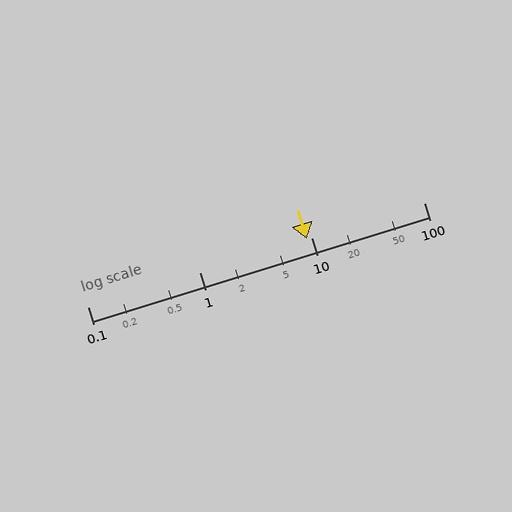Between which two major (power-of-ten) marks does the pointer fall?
The pointer is between 1 and 10.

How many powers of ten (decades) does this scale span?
The scale spans 3 decades, from 0.1 to 100.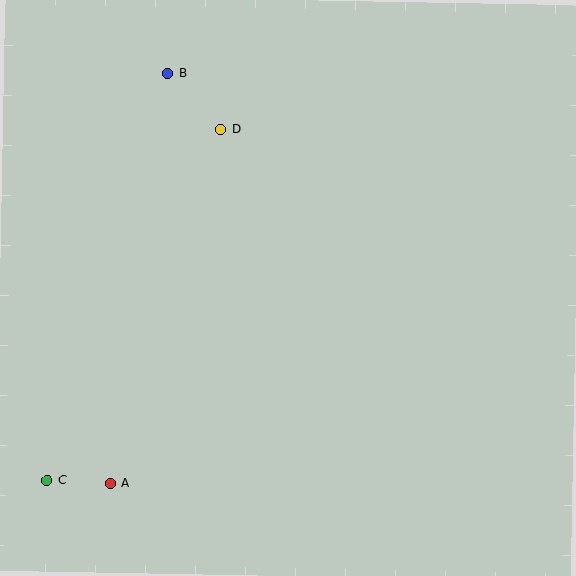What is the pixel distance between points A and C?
The distance between A and C is 64 pixels.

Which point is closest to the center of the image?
Point D at (221, 129) is closest to the center.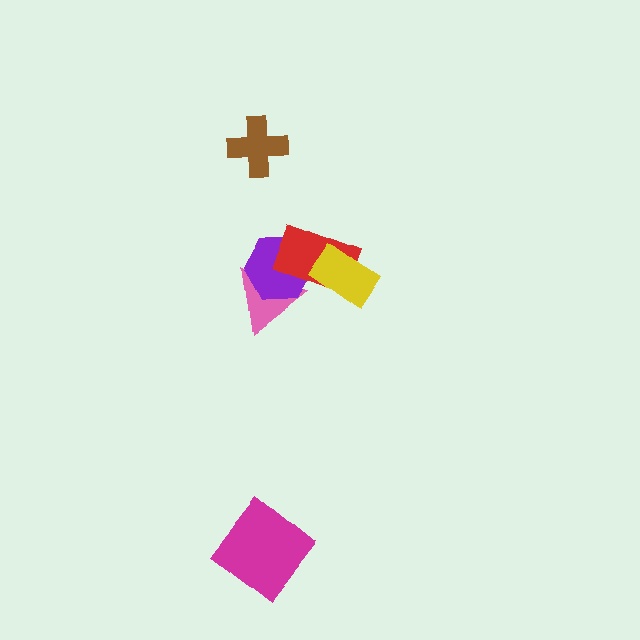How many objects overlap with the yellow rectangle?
1 object overlaps with the yellow rectangle.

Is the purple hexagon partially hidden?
Yes, it is partially covered by another shape.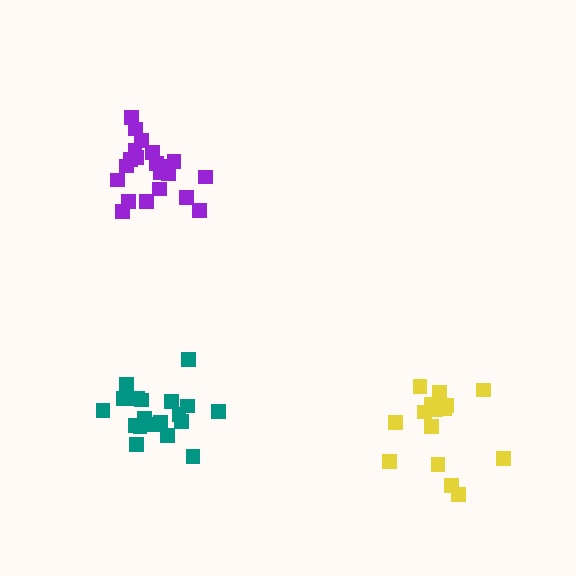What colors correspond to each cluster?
The clusters are colored: teal, yellow, purple.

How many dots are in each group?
Group 1: 19 dots, Group 2: 15 dots, Group 3: 21 dots (55 total).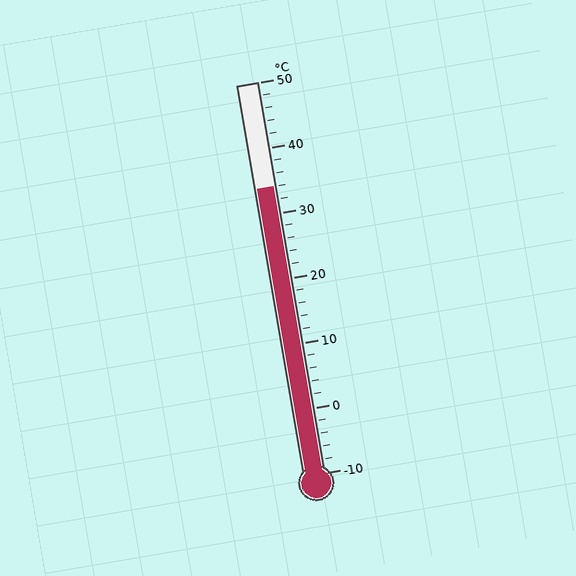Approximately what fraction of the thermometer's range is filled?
The thermometer is filled to approximately 75% of its range.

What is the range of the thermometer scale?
The thermometer scale ranges from -10°C to 50°C.